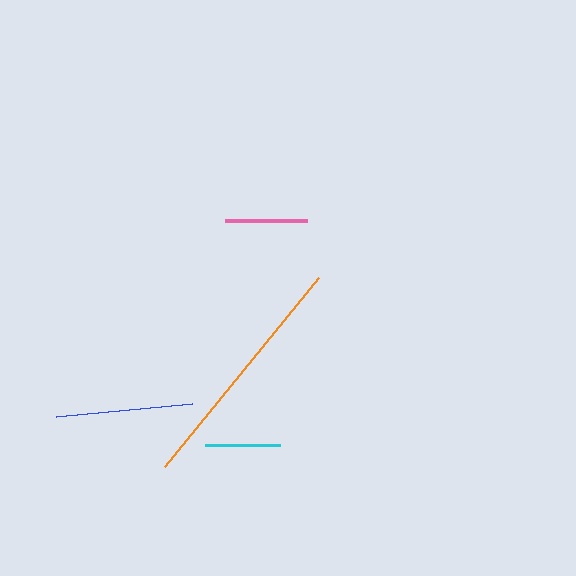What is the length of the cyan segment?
The cyan segment is approximately 74 pixels long.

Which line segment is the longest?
The orange line is the longest at approximately 244 pixels.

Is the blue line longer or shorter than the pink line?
The blue line is longer than the pink line.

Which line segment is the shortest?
The cyan line is the shortest at approximately 74 pixels.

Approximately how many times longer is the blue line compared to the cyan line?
The blue line is approximately 1.8 times the length of the cyan line.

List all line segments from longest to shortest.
From longest to shortest: orange, blue, pink, cyan.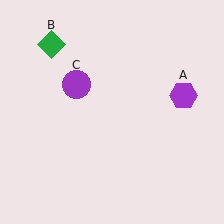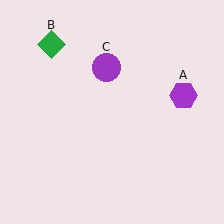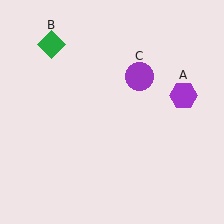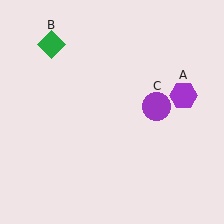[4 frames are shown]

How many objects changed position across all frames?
1 object changed position: purple circle (object C).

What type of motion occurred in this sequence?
The purple circle (object C) rotated clockwise around the center of the scene.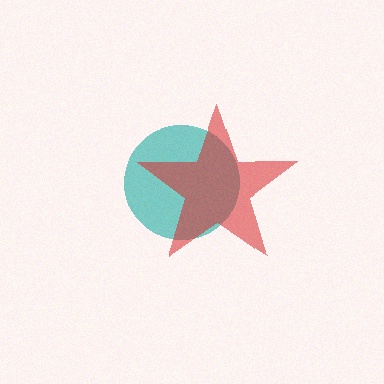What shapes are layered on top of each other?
The layered shapes are: a teal circle, a red star.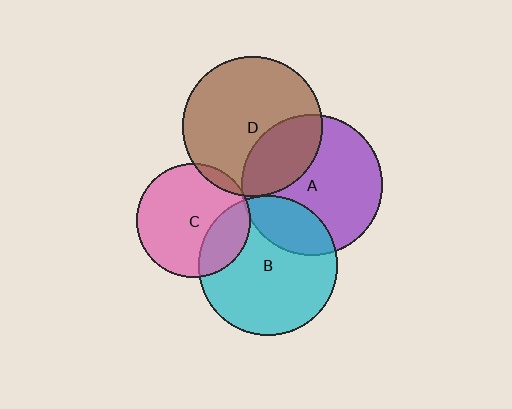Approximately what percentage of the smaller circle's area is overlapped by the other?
Approximately 5%.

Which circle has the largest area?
Circle A (purple).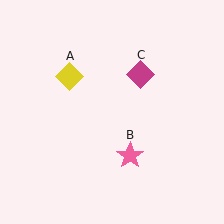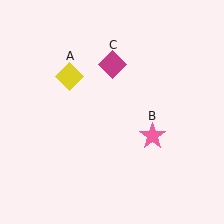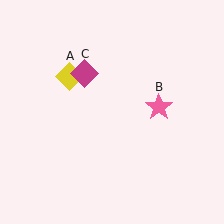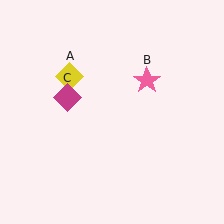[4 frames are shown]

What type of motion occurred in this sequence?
The pink star (object B), magenta diamond (object C) rotated counterclockwise around the center of the scene.